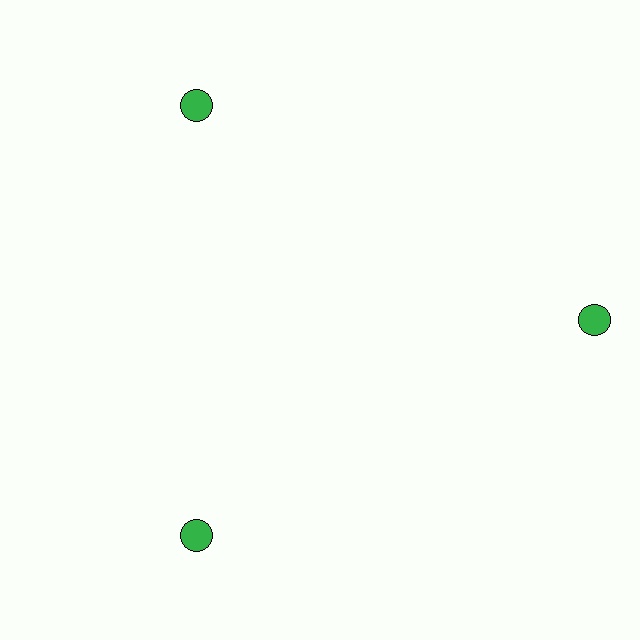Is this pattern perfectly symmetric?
No. The 3 green circles are arranged in a ring, but one element near the 3 o'clock position is pushed outward from the center, breaking the 3-fold rotational symmetry.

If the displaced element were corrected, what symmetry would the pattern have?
It would have 3-fold rotational symmetry — the pattern would map onto itself every 120 degrees.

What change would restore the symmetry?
The symmetry would be restored by moving it inward, back onto the ring so that all 3 circles sit at equal angles and equal distance from the center.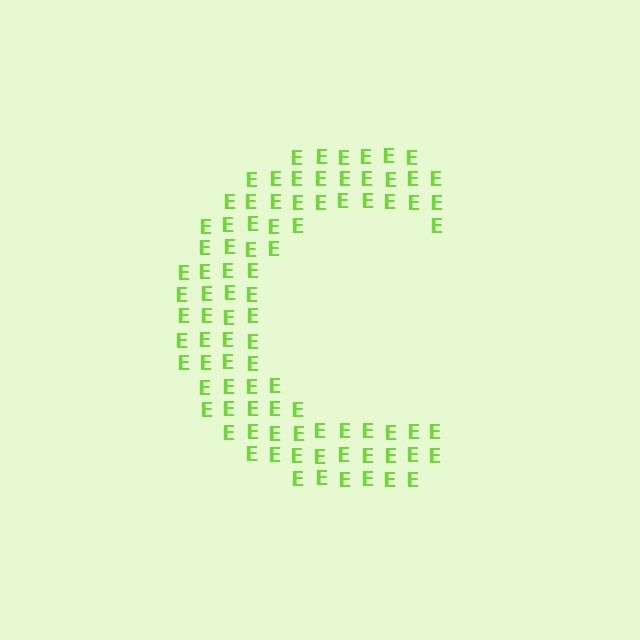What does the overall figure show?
The overall figure shows the letter C.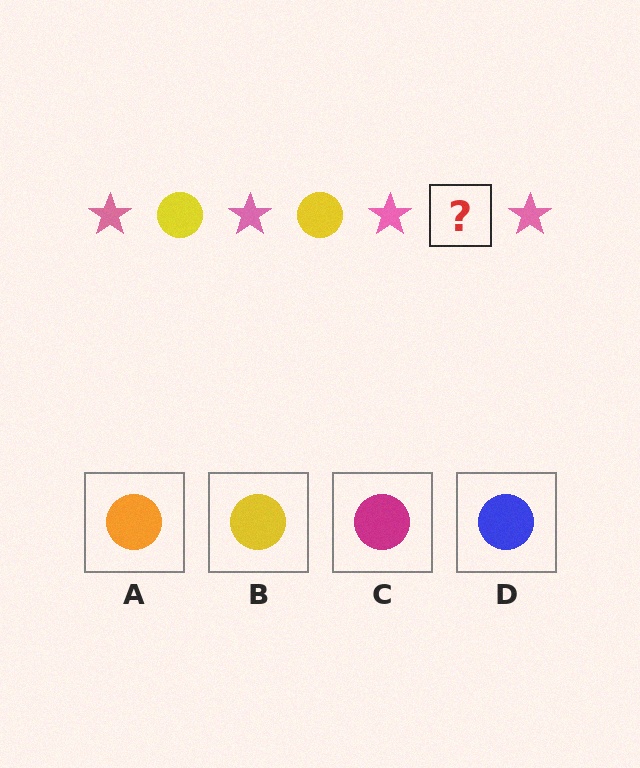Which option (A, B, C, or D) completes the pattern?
B.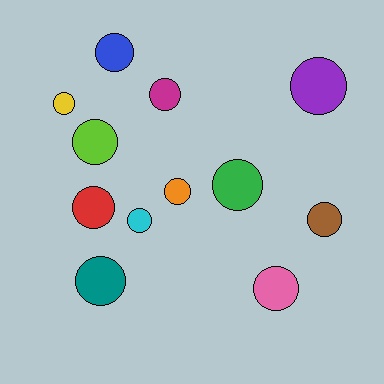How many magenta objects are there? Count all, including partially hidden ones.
There is 1 magenta object.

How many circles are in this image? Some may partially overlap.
There are 12 circles.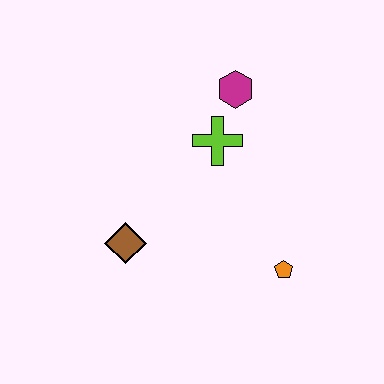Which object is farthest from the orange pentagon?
The magenta hexagon is farthest from the orange pentagon.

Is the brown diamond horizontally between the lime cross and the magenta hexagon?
No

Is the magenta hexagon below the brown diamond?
No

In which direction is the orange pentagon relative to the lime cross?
The orange pentagon is below the lime cross.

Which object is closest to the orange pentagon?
The lime cross is closest to the orange pentagon.